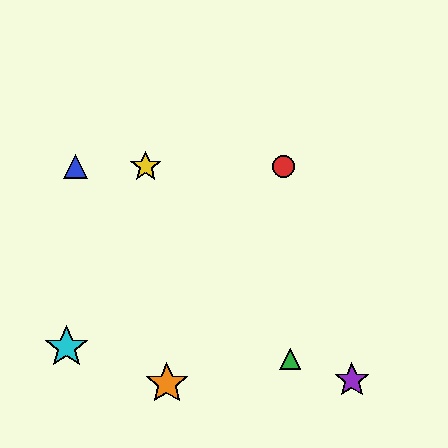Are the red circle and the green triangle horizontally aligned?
No, the red circle is at y≈167 and the green triangle is at y≈359.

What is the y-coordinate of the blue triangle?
The blue triangle is at y≈167.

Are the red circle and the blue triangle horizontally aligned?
Yes, both are at y≈167.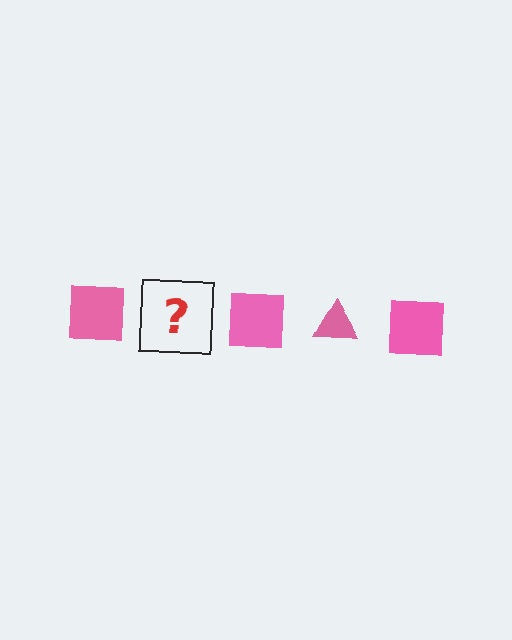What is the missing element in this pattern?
The missing element is a pink triangle.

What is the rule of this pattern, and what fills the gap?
The rule is that the pattern cycles through square, triangle shapes in pink. The gap should be filled with a pink triangle.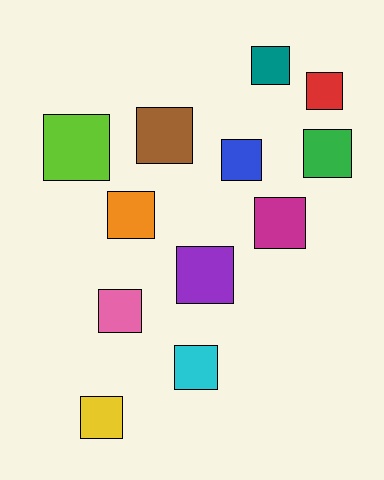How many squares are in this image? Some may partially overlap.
There are 12 squares.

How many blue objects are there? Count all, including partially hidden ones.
There is 1 blue object.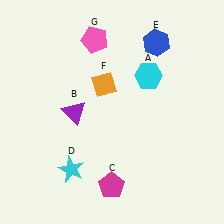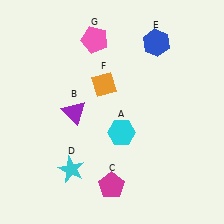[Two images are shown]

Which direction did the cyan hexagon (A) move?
The cyan hexagon (A) moved down.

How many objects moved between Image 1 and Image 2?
1 object moved between the two images.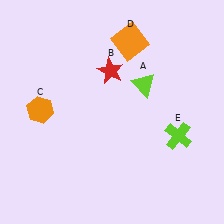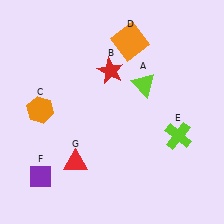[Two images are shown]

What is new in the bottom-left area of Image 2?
A purple diamond (F) was added in the bottom-left area of Image 2.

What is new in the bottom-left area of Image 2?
A red triangle (G) was added in the bottom-left area of Image 2.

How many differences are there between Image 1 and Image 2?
There are 2 differences between the two images.